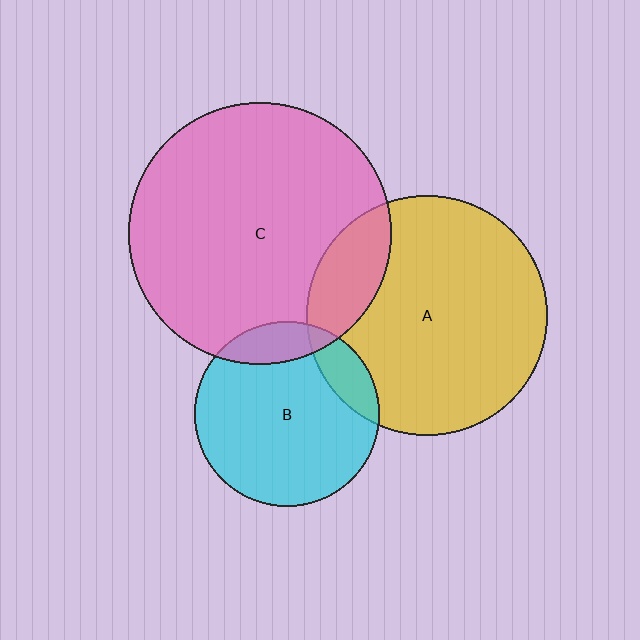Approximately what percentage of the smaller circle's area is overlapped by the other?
Approximately 15%.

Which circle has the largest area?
Circle C (pink).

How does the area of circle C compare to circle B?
Approximately 2.0 times.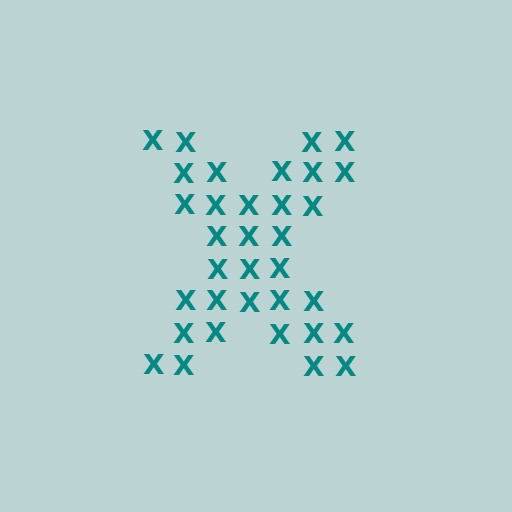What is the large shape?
The large shape is the letter X.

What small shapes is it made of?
It is made of small letter X's.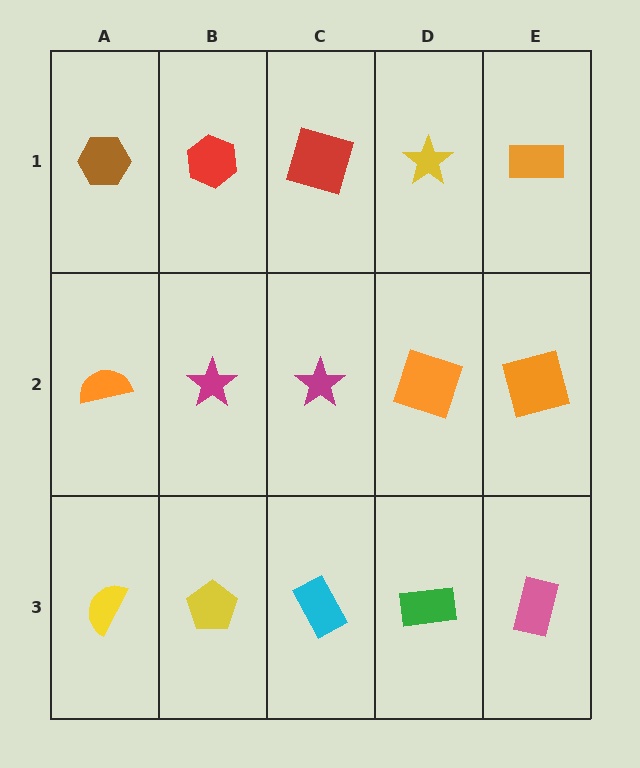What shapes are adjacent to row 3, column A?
An orange semicircle (row 2, column A), a yellow pentagon (row 3, column B).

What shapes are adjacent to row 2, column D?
A yellow star (row 1, column D), a green rectangle (row 3, column D), a magenta star (row 2, column C), an orange square (row 2, column E).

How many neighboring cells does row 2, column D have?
4.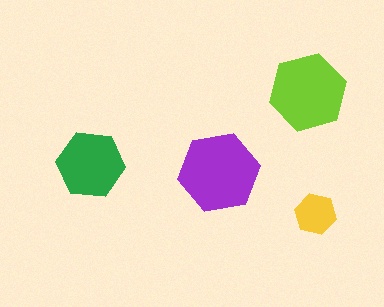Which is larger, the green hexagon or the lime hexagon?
The lime one.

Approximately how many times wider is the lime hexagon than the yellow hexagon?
About 2 times wider.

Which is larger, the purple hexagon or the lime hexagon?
The purple one.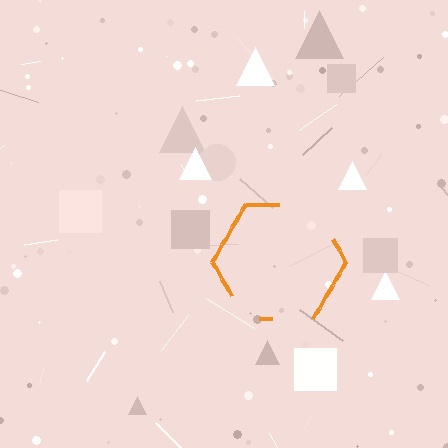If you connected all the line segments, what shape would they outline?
They would outline a hexagon.